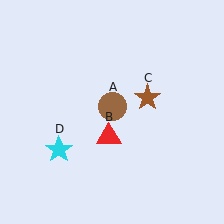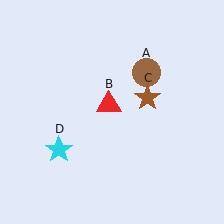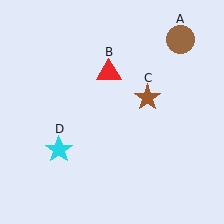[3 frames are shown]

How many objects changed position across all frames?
2 objects changed position: brown circle (object A), red triangle (object B).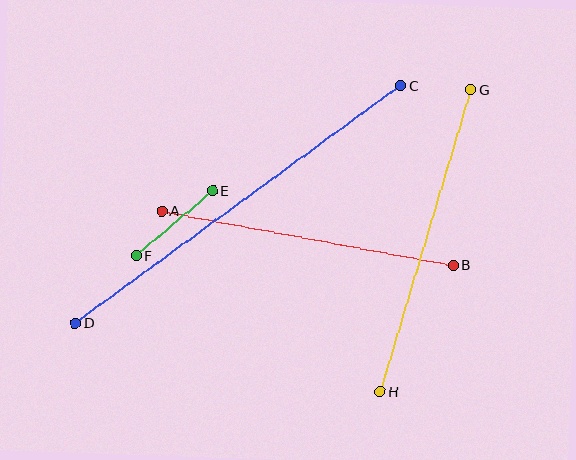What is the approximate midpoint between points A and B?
The midpoint is at approximately (307, 238) pixels.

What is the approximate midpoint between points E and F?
The midpoint is at approximately (175, 223) pixels.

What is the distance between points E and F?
The distance is approximately 100 pixels.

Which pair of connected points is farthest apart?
Points C and D are farthest apart.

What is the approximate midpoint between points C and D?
The midpoint is at approximately (238, 204) pixels.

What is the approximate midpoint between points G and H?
The midpoint is at approximately (426, 241) pixels.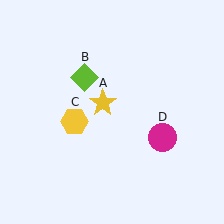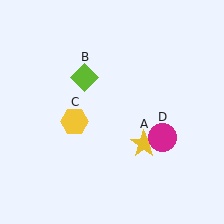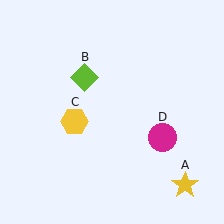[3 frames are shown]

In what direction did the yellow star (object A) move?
The yellow star (object A) moved down and to the right.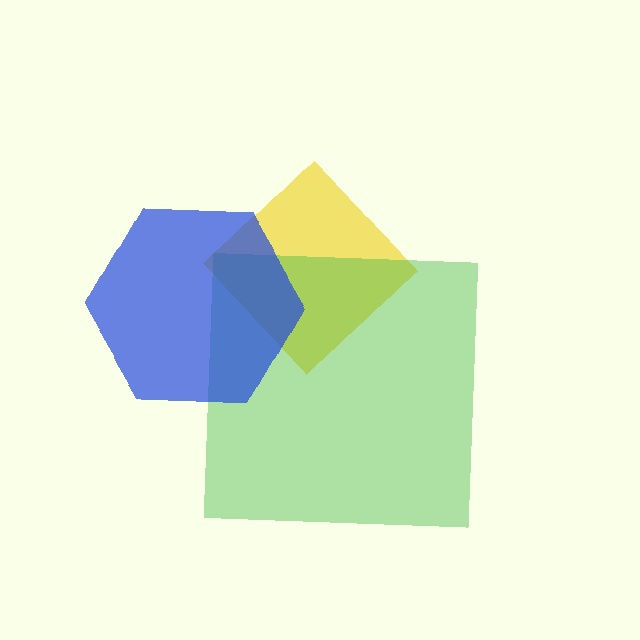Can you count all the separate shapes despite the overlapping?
Yes, there are 3 separate shapes.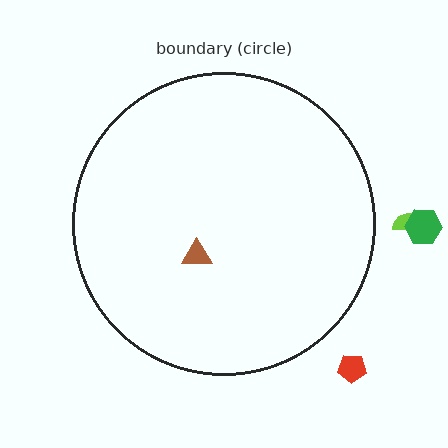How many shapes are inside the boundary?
1 inside, 3 outside.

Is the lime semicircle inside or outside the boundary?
Outside.